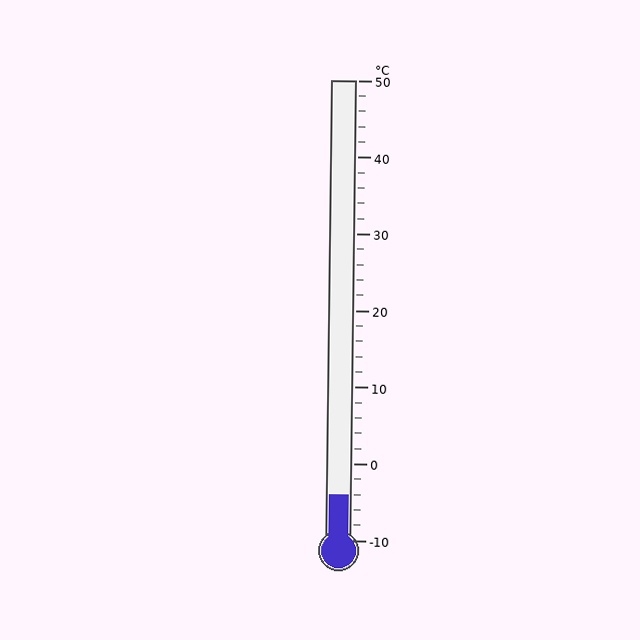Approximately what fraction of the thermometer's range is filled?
The thermometer is filled to approximately 10% of its range.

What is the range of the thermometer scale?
The thermometer scale ranges from -10°C to 50°C.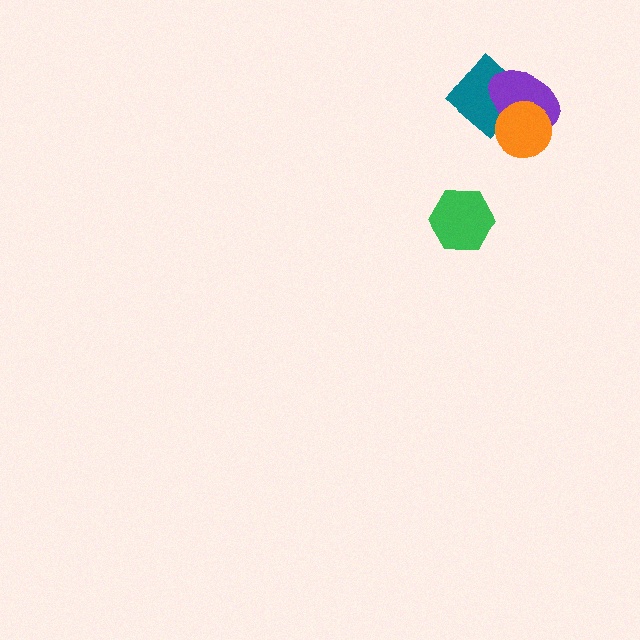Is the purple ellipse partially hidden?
Yes, it is partially covered by another shape.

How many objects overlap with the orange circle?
2 objects overlap with the orange circle.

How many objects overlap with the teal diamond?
2 objects overlap with the teal diamond.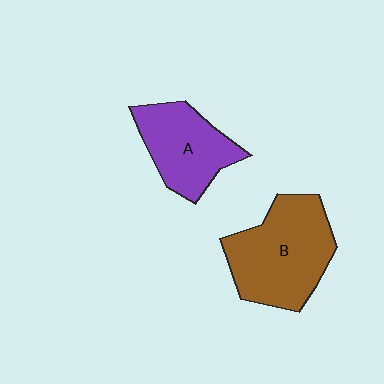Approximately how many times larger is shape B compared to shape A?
Approximately 1.4 times.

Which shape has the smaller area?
Shape A (purple).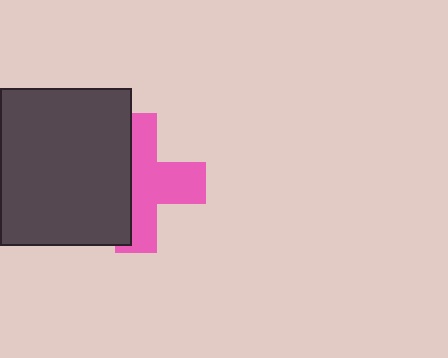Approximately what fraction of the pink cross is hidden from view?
Roughly 42% of the pink cross is hidden behind the dark gray rectangle.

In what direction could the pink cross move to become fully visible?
The pink cross could move right. That would shift it out from behind the dark gray rectangle entirely.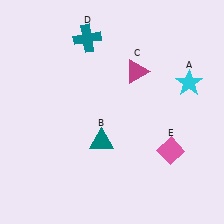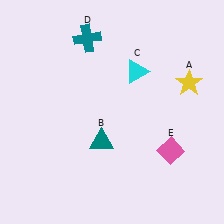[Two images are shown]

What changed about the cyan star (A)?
In Image 1, A is cyan. In Image 2, it changed to yellow.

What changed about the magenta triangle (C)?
In Image 1, C is magenta. In Image 2, it changed to cyan.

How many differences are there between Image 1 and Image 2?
There are 2 differences between the two images.